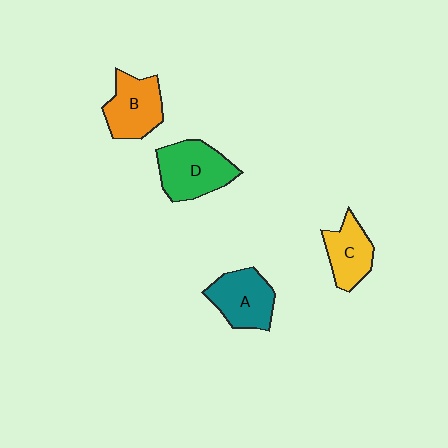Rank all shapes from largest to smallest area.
From largest to smallest: D (green), A (teal), B (orange), C (yellow).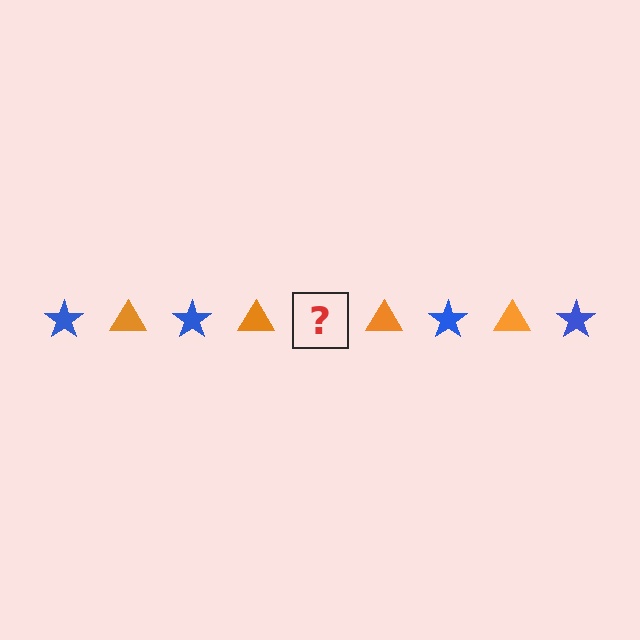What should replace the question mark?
The question mark should be replaced with a blue star.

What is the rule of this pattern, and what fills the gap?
The rule is that the pattern alternates between blue star and orange triangle. The gap should be filled with a blue star.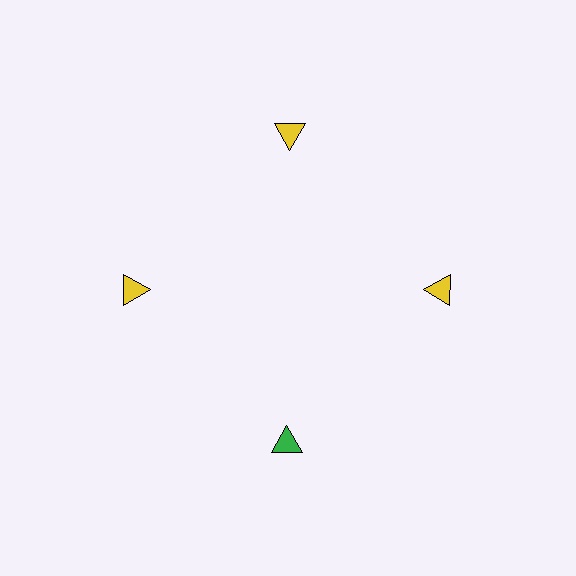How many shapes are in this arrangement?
There are 4 shapes arranged in a ring pattern.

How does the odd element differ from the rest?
It has a different color: green instead of yellow.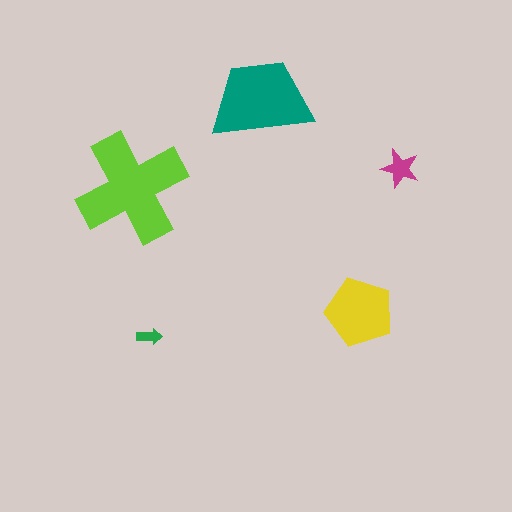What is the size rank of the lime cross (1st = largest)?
1st.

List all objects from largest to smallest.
The lime cross, the teal trapezoid, the yellow pentagon, the magenta star, the green arrow.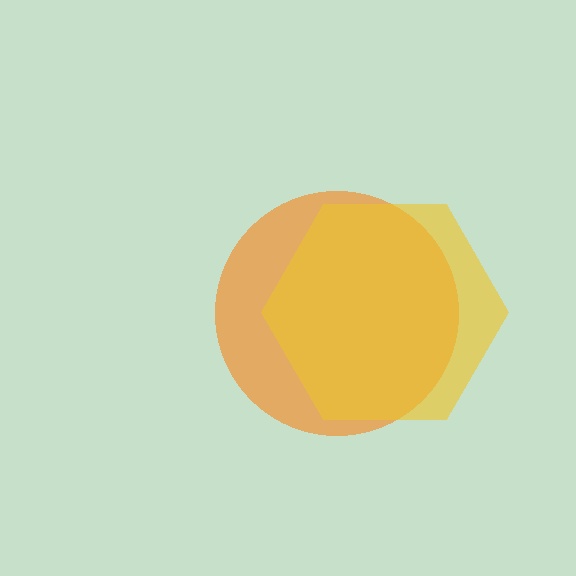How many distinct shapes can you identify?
There are 2 distinct shapes: an orange circle, a yellow hexagon.